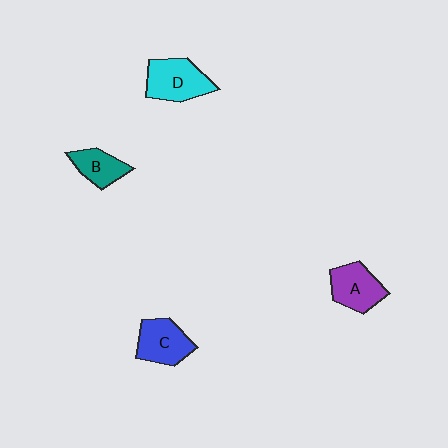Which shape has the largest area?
Shape D (cyan).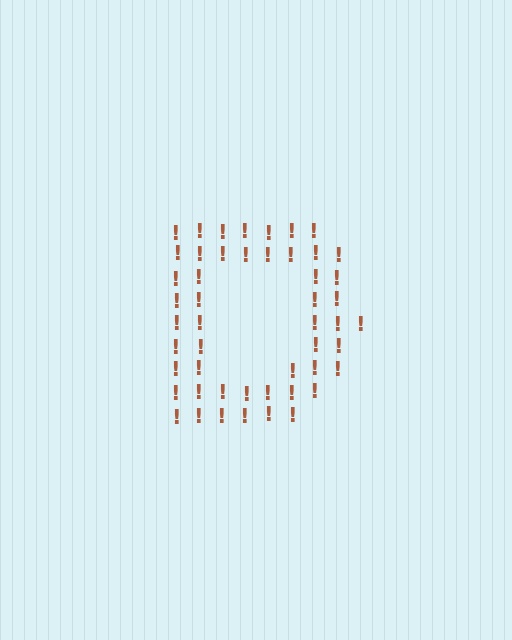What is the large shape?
The large shape is the letter D.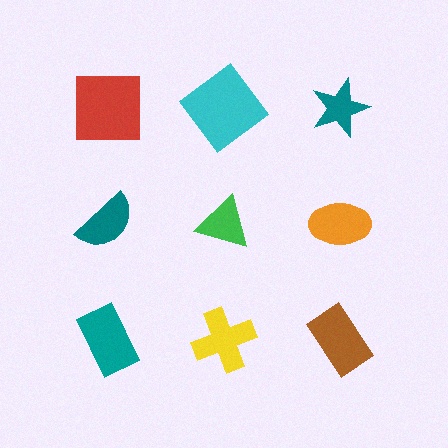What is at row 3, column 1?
A teal rectangle.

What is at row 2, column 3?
An orange ellipse.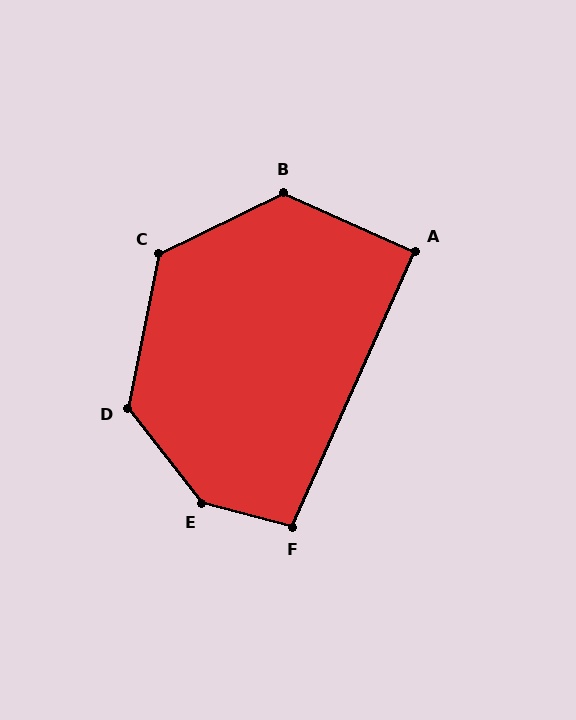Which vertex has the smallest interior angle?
A, at approximately 90 degrees.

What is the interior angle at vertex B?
Approximately 130 degrees (obtuse).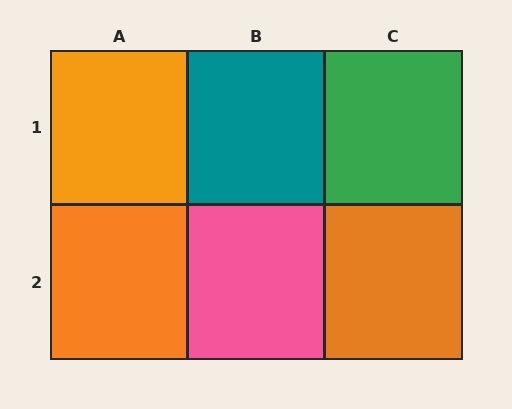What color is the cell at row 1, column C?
Green.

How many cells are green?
1 cell is green.